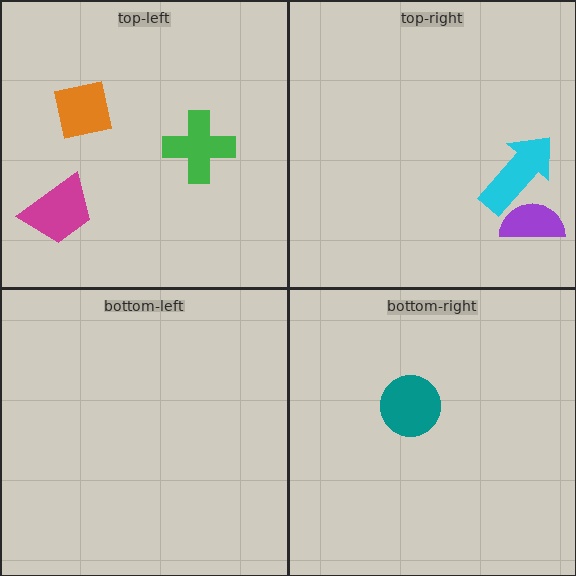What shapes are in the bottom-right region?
The teal circle.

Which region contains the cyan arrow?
The top-right region.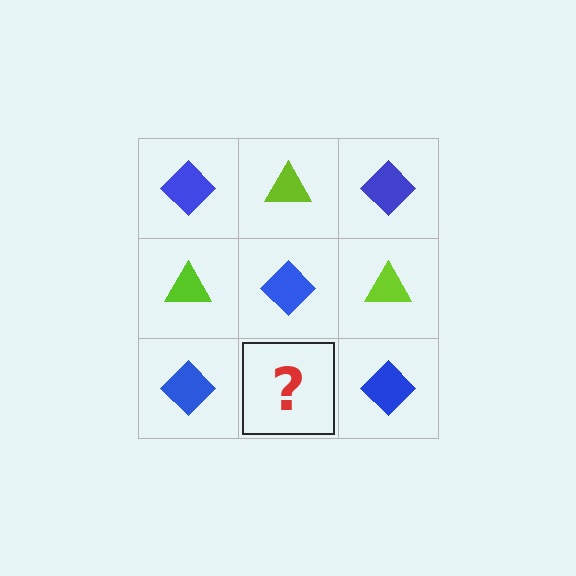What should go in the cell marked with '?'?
The missing cell should contain a lime triangle.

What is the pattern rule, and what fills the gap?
The rule is that it alternates blue diamond and lime triangle in a checkerboard pattern. The gap should be filled with a lime triangle.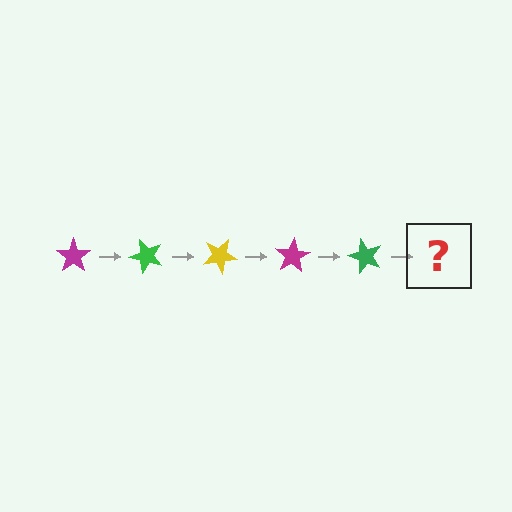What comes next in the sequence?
The next element should be a yellow star, rotated 250 degrees from the start.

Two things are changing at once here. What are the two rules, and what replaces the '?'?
The two rules are that it rotates 50 degrees each step and the color cycles through magenta, green, and yellow. The '?' should be a yellow star, rotated 250 degrees from the start.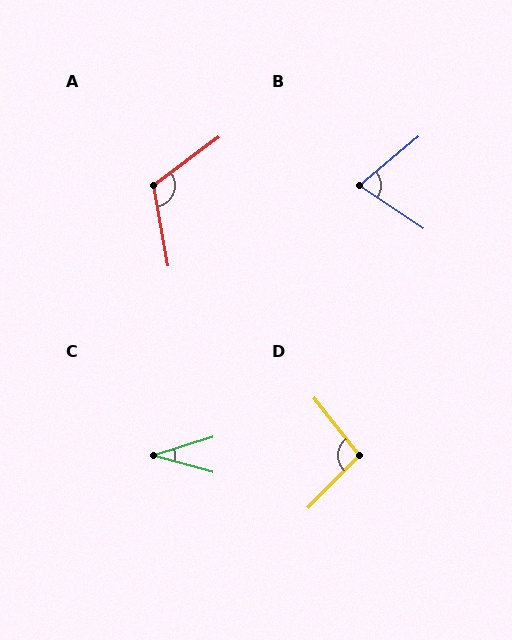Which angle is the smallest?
C, at approximately 33 degrees.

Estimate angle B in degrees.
Approximately 74 degrees.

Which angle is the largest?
A, at approximately 116 degrees.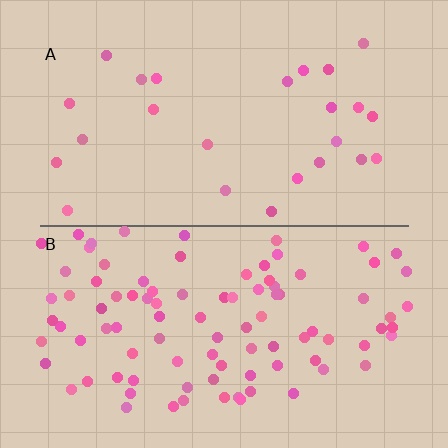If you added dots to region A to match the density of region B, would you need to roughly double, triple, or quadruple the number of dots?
Approximately quadruple.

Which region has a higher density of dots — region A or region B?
B (the bottom).